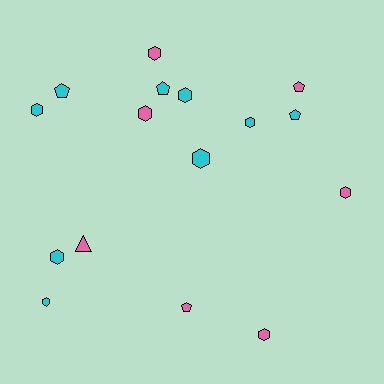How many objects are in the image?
There are 16 objects.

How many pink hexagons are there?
There are 4 pink hexagons.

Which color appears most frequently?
Cyan, with 9 objects.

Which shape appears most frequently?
Hexagon, with 10 objects.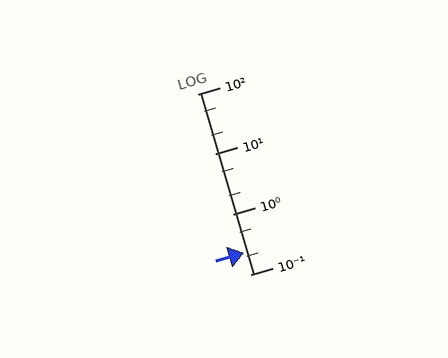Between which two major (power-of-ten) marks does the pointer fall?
The pointer is between 0.1 and 1.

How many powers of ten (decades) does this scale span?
The scale spans 3 decades, from 0.1 to 100.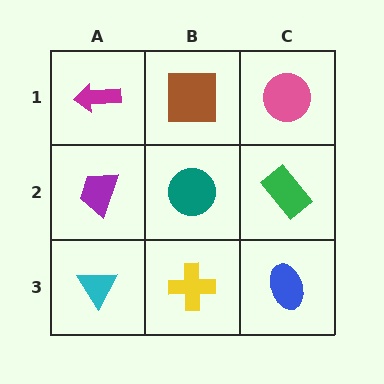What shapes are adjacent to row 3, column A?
A purple trapezoid (row 2, column A), a yellow cross (row 3, column B).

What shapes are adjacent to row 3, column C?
A green rectangle (row 2, column C), a yellow cross (row 3, column B).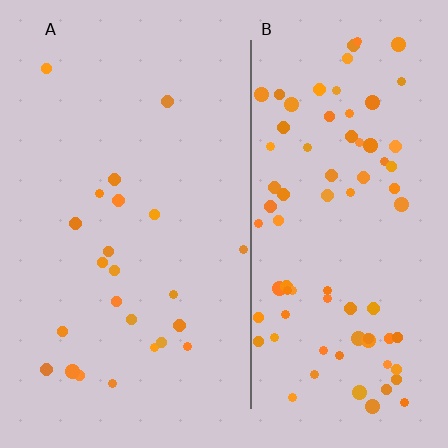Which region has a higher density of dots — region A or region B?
B (the right).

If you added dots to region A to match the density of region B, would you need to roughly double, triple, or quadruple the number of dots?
Approximately quadruple.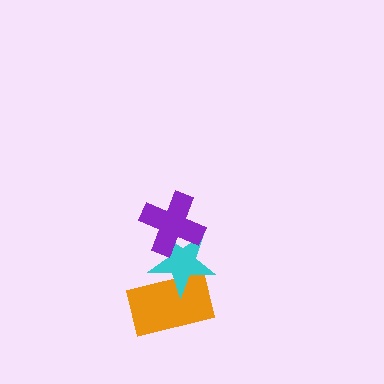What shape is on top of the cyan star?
The purple cross is on top of the cyan star.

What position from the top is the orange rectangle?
The orange rectangle is 3rd from the top.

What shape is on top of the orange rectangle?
The cyan star is on top of the orange rectangle.